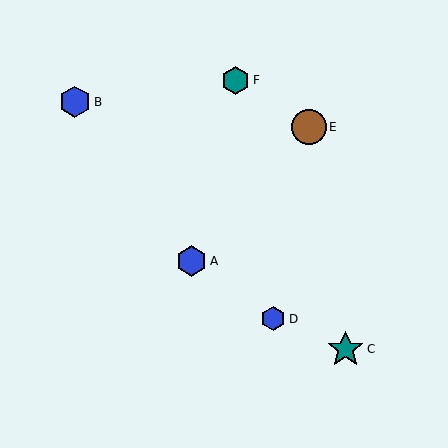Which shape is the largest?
The teal star (labeled C) is the largest.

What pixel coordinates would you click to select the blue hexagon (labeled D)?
Click at (273, 319) to select the blue hexagon D.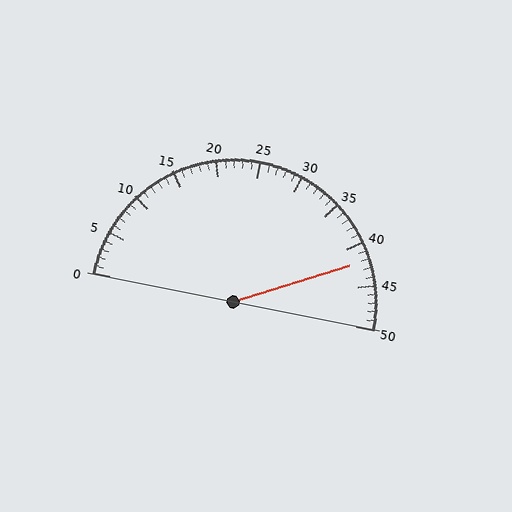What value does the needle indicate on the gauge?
The needle indicates approximately 42.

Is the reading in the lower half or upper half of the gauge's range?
The reading is in the upper half of the range (0 to 50).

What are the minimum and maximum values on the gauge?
The gauge ranges from 0 to 50.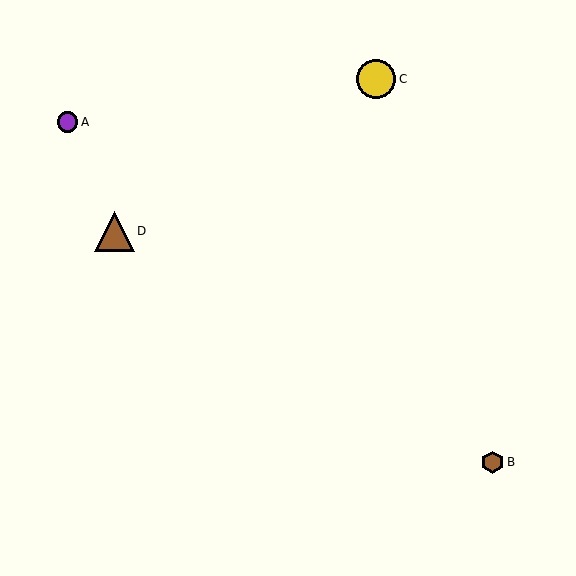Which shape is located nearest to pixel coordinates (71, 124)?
The purple circle (labeled A) at (68, 122) is nearest to that location.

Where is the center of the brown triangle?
The center of the brown triangle is at (115, 231).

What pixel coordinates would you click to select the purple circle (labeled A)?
Click at (68, 122) to select the purple circle A.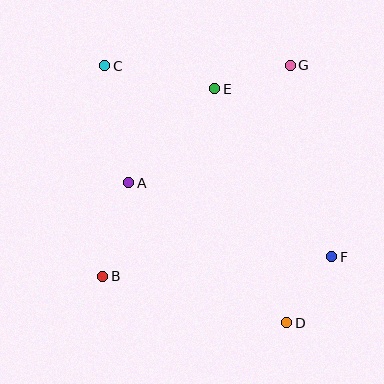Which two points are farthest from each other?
Points C and D are farthest from each other.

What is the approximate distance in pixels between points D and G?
The distance between D and G is approximately 257 pixels.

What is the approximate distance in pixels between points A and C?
The distance between A and C is approximately 120 pixels.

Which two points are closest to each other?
Points E and G are closest to each other.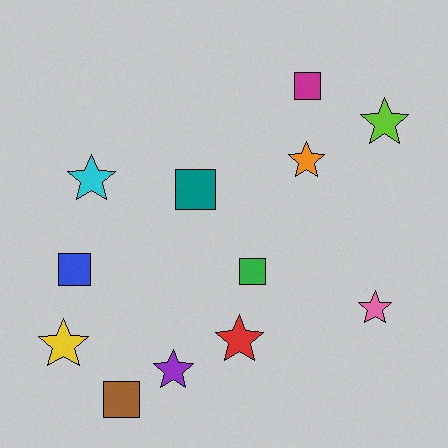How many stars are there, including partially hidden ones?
There are 7 stars.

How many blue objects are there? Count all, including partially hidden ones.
There is 1 blue object.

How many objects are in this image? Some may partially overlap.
There are 12 objects.